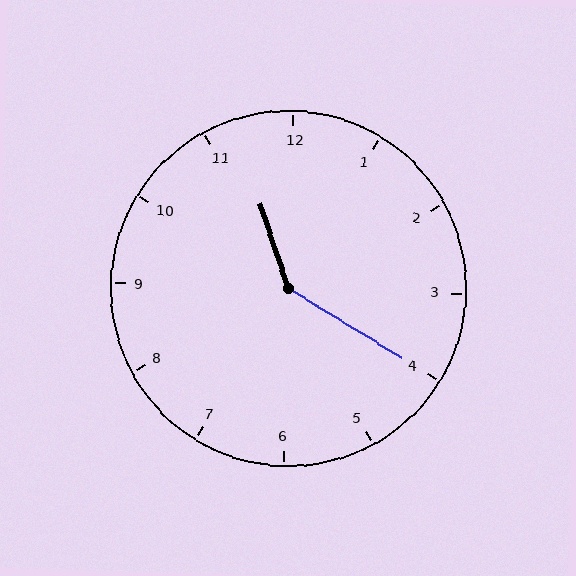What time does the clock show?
11:20.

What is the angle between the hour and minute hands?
Approximately 140 degrees.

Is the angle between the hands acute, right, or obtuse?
It is obtuse.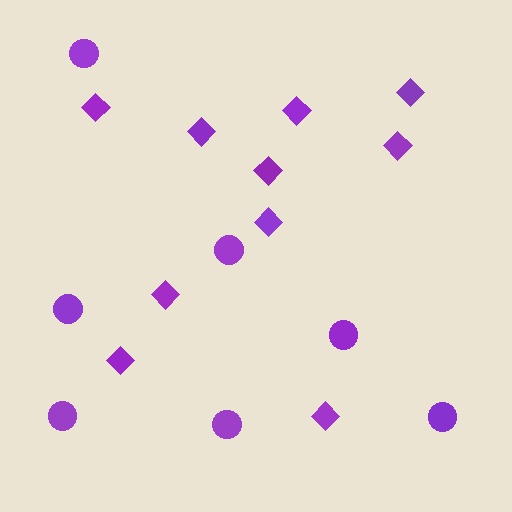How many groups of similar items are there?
There are 2 groups: one group of diamonds (10) and one group of circles (7).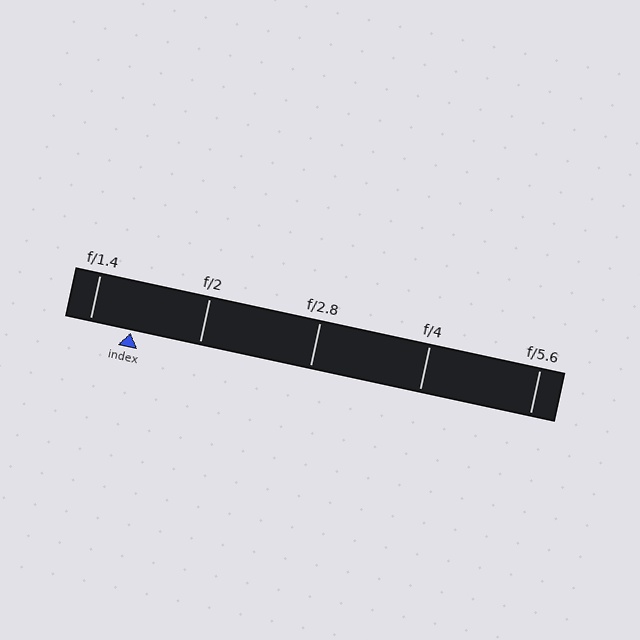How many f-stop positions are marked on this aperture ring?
There are 5 f-stop positions marked.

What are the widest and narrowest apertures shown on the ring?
The widest aperture shown is f/1.4 and the narrowest is f/5.6.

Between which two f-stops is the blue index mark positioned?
The index mark is between f/1.4 and f/2.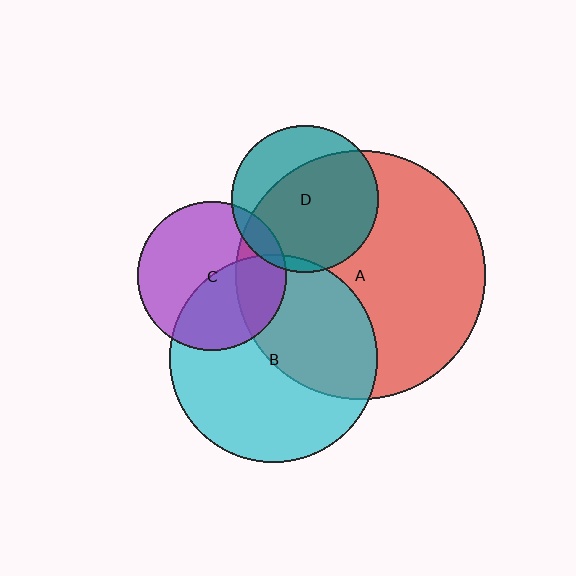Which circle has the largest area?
Circle A (red).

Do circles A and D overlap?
Yes.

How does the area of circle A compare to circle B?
Approximately 1.4 times.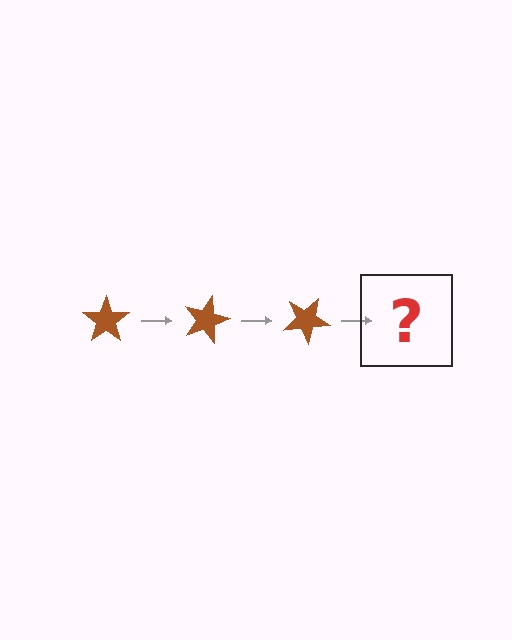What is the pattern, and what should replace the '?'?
The pattern is that the star rotates 15 degrees each step. The '?' should be a brown star rotated 45 degrees.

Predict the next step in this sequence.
The next step is a brown star rotated 45 degrees.